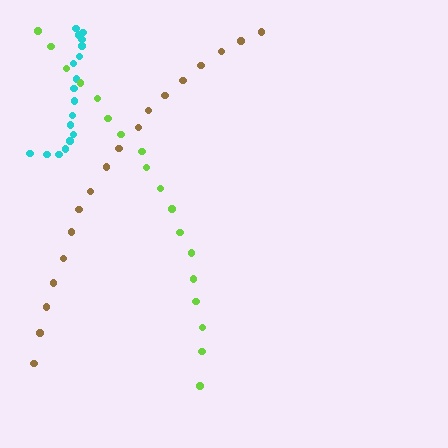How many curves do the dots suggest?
There are 3 distinct paths.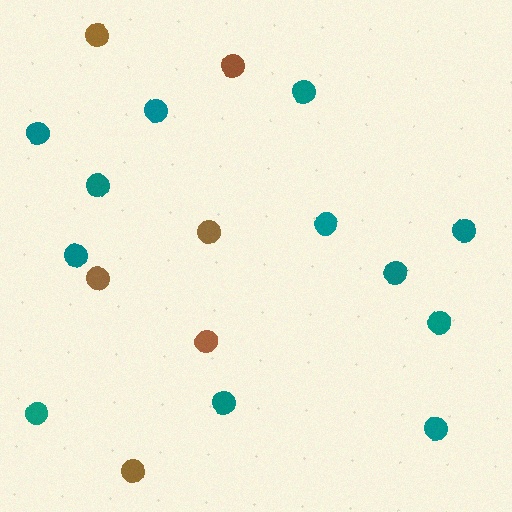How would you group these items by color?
There are 2 groups: one group of teal circles (12) and one group of brown circles (6).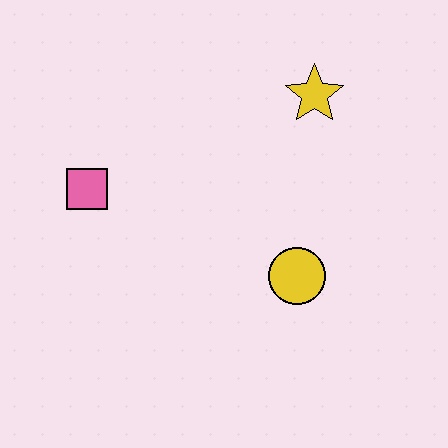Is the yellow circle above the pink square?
No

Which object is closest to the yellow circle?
The yellow star is closest to the yellow circle.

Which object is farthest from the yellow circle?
The pink square is farthest from the yellow circle.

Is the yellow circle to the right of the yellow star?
No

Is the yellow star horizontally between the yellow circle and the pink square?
No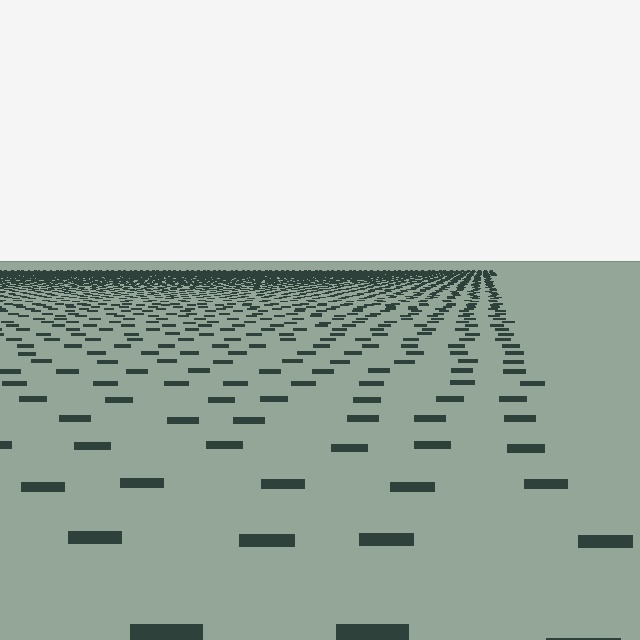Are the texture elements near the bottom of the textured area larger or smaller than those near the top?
Larger. Near the bottom, elements are closer to the viewer and appear at a bigger on-screen size.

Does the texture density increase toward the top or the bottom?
Density increases toward the top.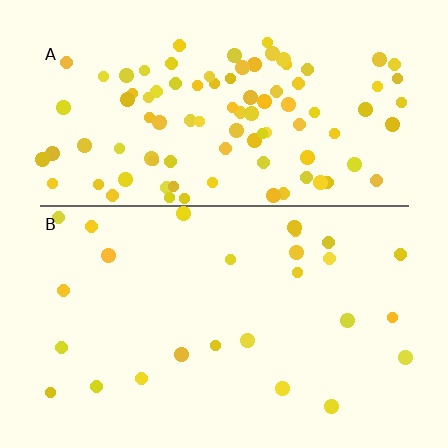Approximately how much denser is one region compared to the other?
Approximately 3.7× — region A over region B.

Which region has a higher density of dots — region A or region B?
A (the top).